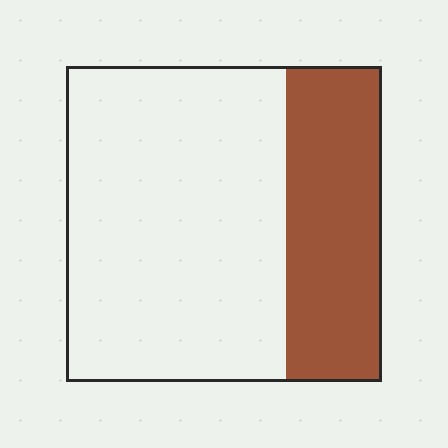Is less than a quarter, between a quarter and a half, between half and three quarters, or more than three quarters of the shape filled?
Between a quarter and a half.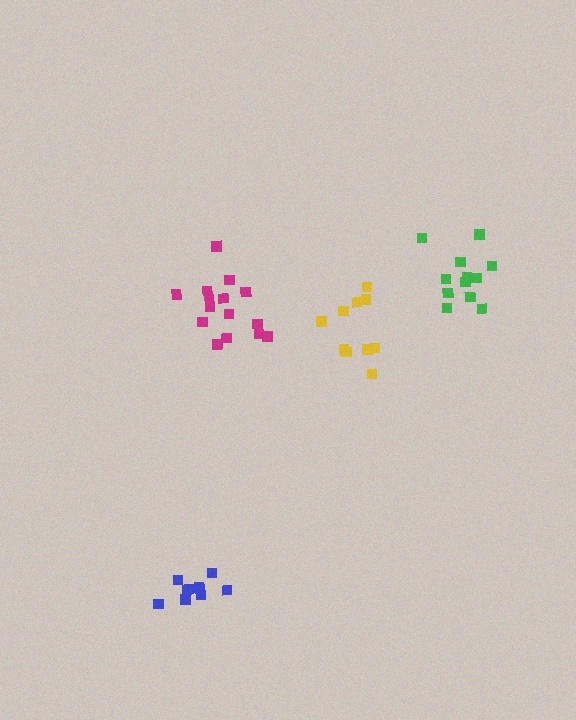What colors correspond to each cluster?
The clusters are colored: yellow, blue, green, magenta.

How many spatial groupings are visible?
There are 4 spatial groupings.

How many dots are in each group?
Group 1: 10 dots, Group 2: 10 dots, Group 3: 12 dots, Group 4: 15 dots (47 total).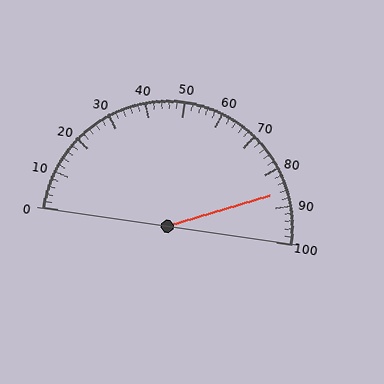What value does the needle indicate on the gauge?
The needle indicates approximately 86.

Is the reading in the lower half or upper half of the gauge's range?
The reading is in the upper half of the range (0 to 100).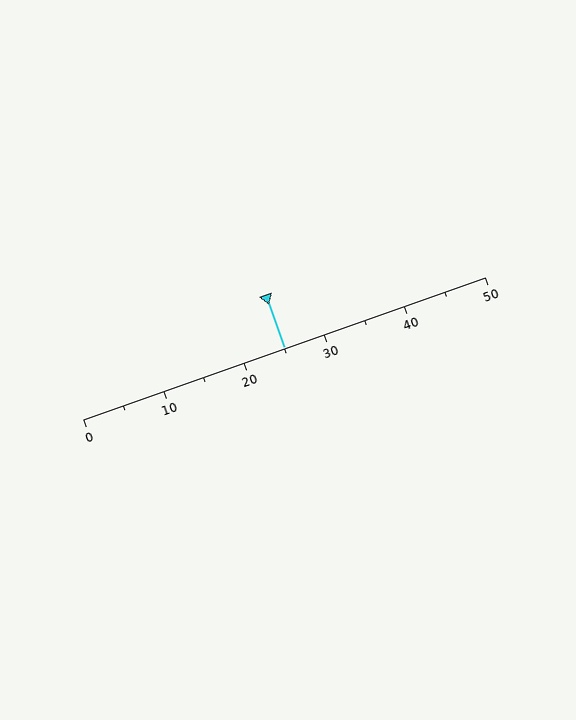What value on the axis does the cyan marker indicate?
The marker indicates approximately 25.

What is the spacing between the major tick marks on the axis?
The major ticks are spaced 10 apart.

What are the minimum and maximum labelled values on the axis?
The axis runs from 0 to 50.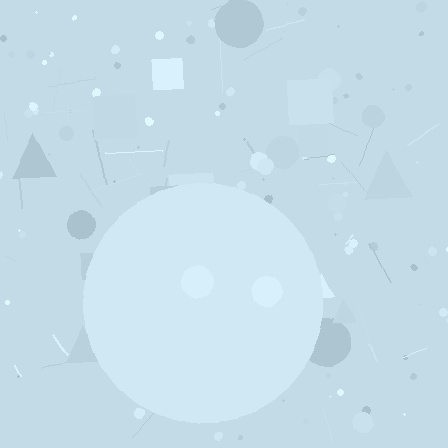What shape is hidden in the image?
A circle is hidden in the image.